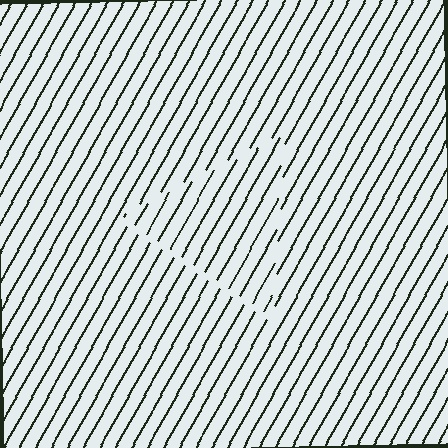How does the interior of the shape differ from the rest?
The interior of the shape contains the same grating, shifted by half a period — the contour is defined by the phase discontinuity where line-ends from the inner and outer gratings abut.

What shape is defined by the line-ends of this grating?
An illusory triangle. The interior of the shape contains the same grating, shifted by half a period — the contour is defined by the phase discontinuity where line-ends from the inner and outer gratings abut.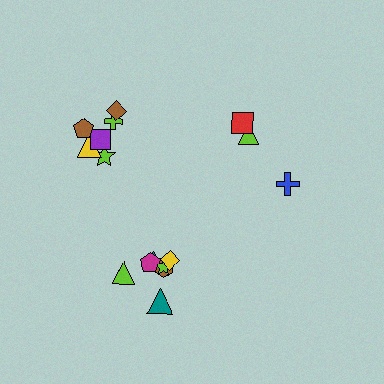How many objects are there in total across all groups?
There are 16 objects.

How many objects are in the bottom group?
There are 7 objects.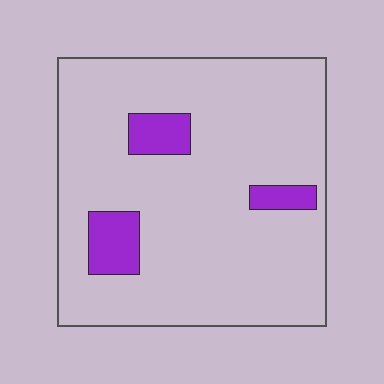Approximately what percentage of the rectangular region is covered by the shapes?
Approximately 10%.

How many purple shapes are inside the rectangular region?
3.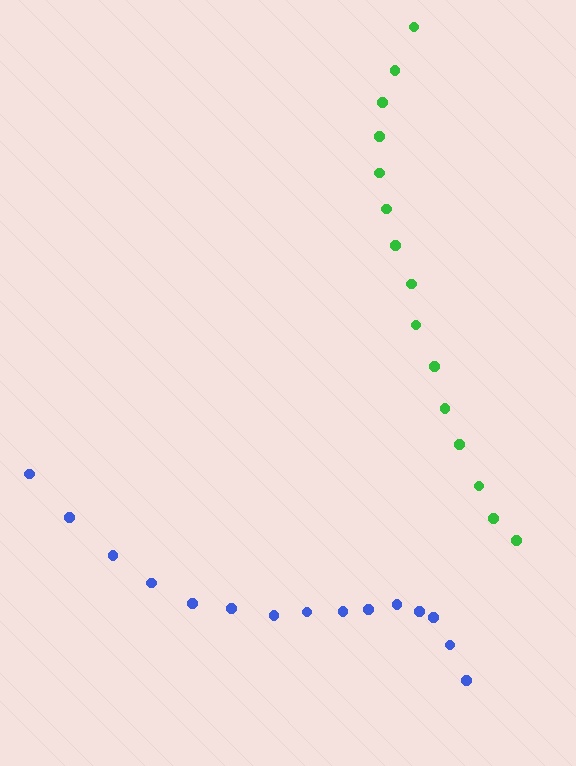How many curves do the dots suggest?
There are 2 distinct paths.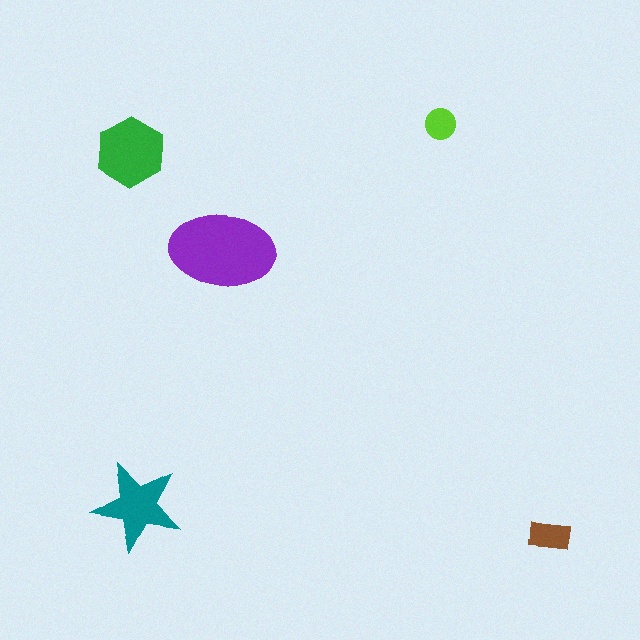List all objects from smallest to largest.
The lime circle, the brown rectangle, the teal star, the green hexagon, the purple ellipse.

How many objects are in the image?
There are 5 objects in the image.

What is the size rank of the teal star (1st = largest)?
3rd.